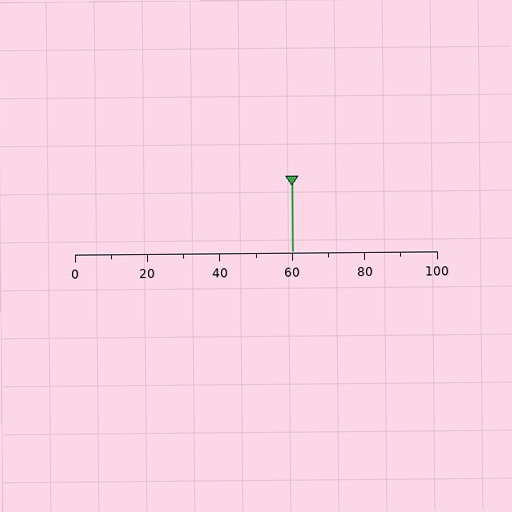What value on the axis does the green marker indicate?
The marker indicates approximately 60.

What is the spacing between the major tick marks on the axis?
The major ticks are spaced 20 apart.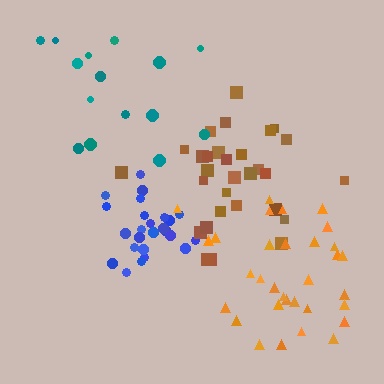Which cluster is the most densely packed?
Blue.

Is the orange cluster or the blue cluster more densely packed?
Blue.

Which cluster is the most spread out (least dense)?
Teal.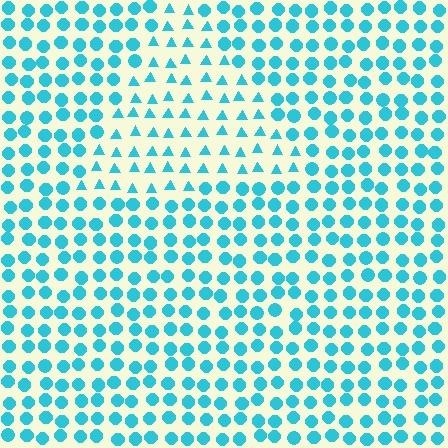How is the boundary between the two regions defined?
The boundary is defined by a change in element shape: triangles inside vs. circles outside. All elements share the same color and spacing.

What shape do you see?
I see a triangle.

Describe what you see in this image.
The image is filled with small cyan elements arranged in a uniform grid. A triangle-shaped region contains triangles, while the surrounding area contains circles. The boundary is defined purely by the change in element shape.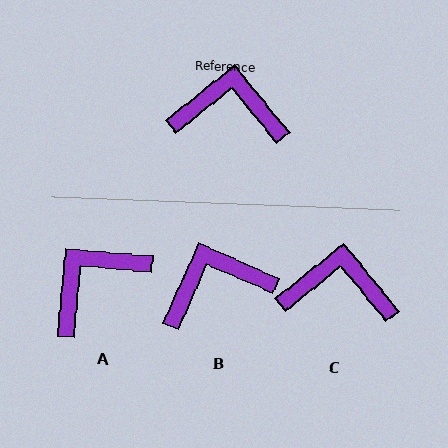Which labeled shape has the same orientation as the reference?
C.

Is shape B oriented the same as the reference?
No, it is off by about 27 degrees.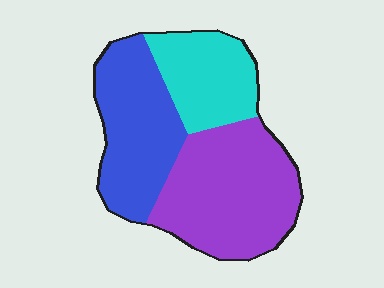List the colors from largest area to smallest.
From largest to smallest: purple, blue, cyan.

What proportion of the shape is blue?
Blue covers roughly 35% of the shape.